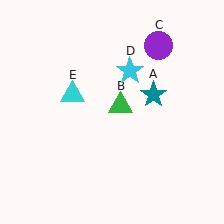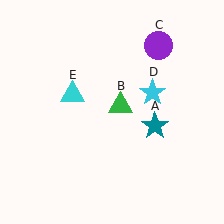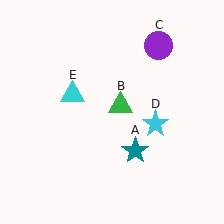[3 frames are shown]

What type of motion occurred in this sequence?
The teal star (object A), cyan star (object D) rotated clockwise around the center of the scene.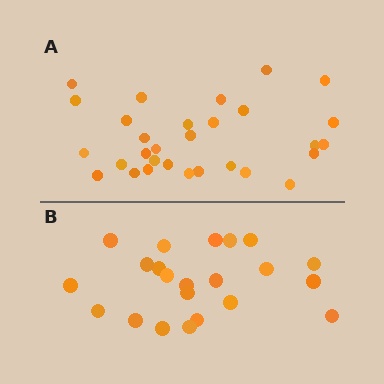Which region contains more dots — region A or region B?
Region A (the top region) has more dots.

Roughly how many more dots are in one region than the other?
Region A has roughly 8 or so more dots than region B.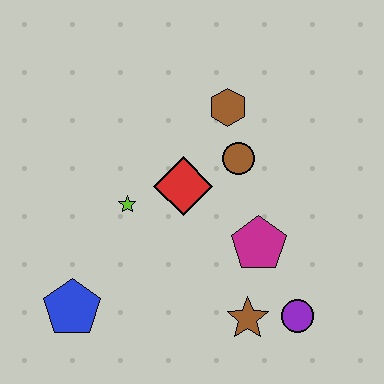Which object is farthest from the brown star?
The brown hexagon is farthest from the brown star.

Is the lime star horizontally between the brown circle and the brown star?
No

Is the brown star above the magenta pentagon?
No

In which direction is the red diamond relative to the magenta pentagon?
The red diamond is to the left of the magenta pentagon.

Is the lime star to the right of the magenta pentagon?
No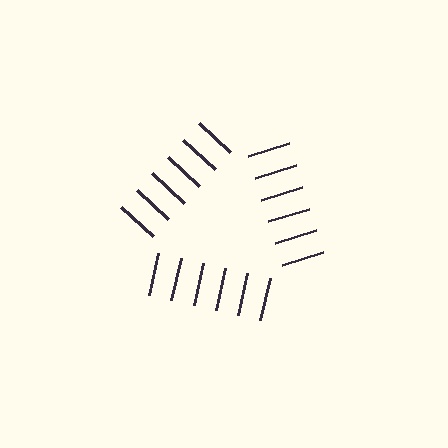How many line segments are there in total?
18 — 6 along each of the 3 edges.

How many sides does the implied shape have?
3 sides — the line-ends trace a triangle.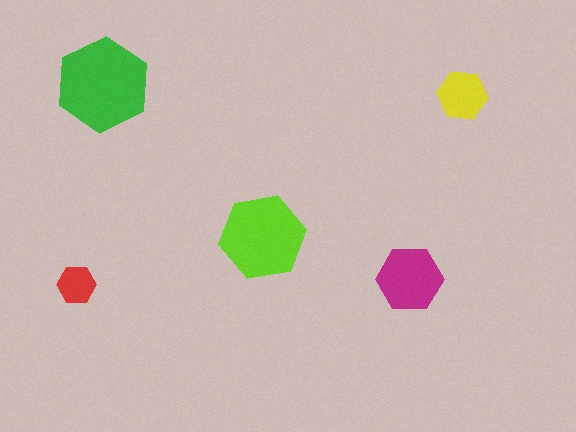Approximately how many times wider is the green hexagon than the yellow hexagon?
About 2 times wider.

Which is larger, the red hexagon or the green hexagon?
The green one.